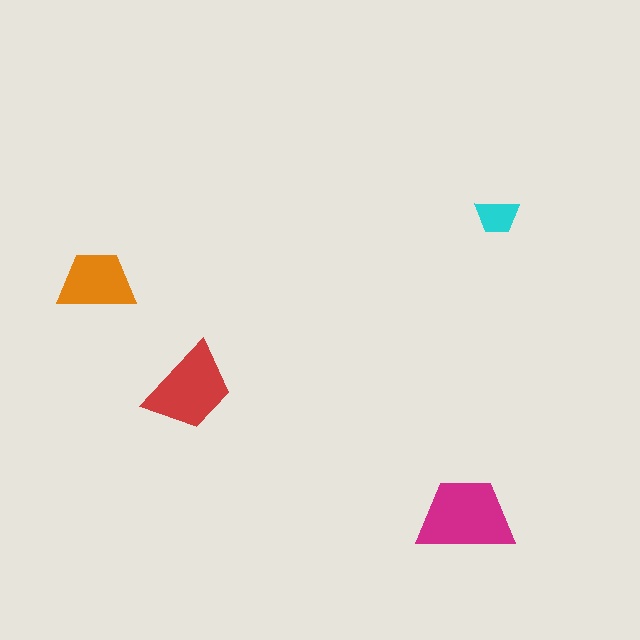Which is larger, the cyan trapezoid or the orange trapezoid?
The orange one.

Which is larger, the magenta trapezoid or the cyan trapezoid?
The magenta one.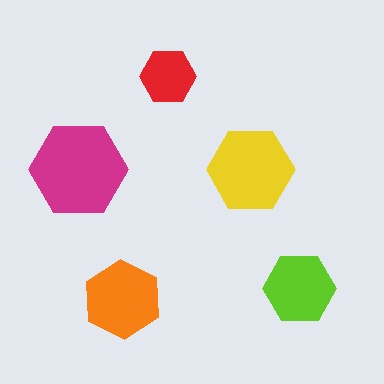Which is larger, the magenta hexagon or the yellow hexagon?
The magenta one.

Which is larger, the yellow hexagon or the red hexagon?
The yellow one.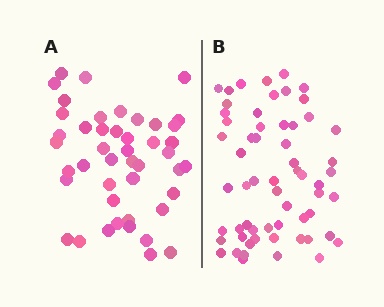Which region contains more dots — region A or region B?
Region B (the right region) has more dots.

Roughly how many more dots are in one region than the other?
Region B has approximately 15 more dots than region A.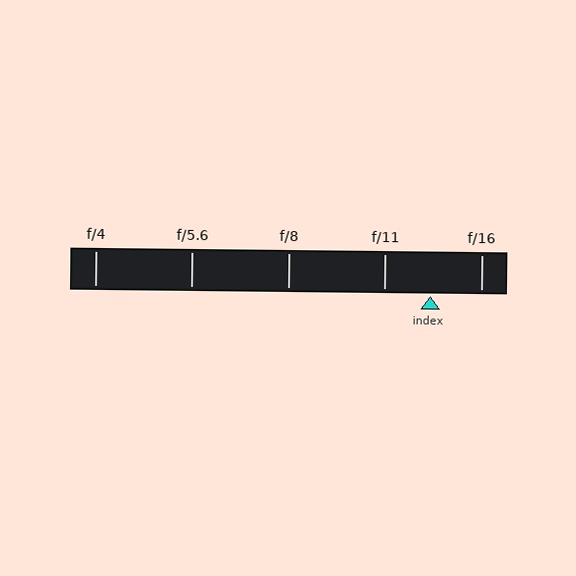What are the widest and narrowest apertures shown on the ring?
The widest aperture shown is f/4 and the narrowest is f/16.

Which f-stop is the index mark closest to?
The index mark is closest to f/11.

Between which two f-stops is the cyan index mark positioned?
The index mark is between f/11 and f/16.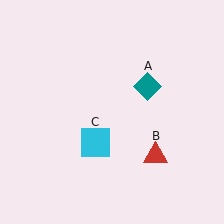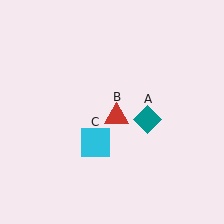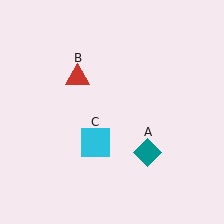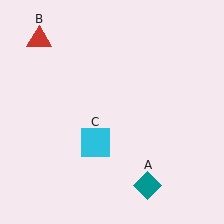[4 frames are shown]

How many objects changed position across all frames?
2 objects changed position: teal diamond (object A), red triangle (object B).